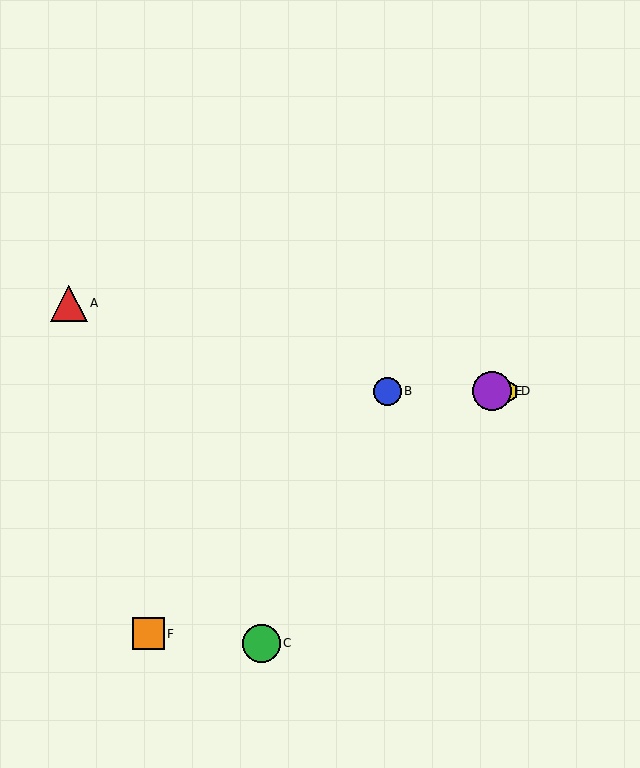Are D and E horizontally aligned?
Yes, both are at y≈391.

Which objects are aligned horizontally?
Objects B, D, E are aligned horizontally.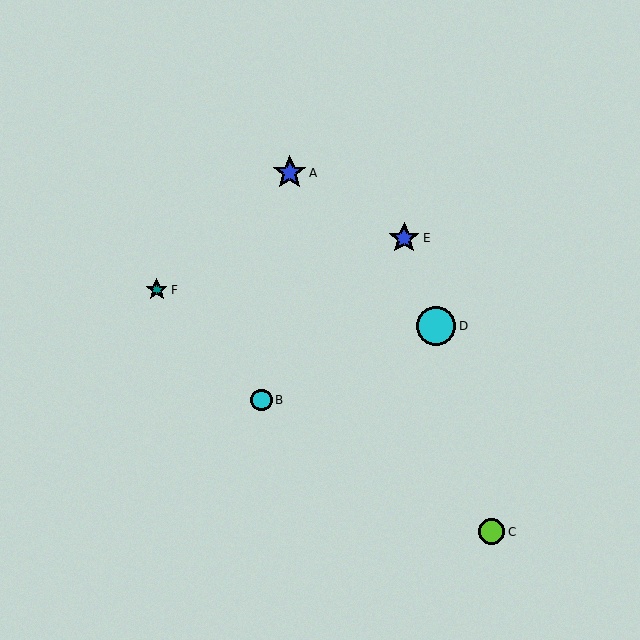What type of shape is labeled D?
Shape D is a cyan circle.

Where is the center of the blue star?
The center of the blue star is at (290, 173).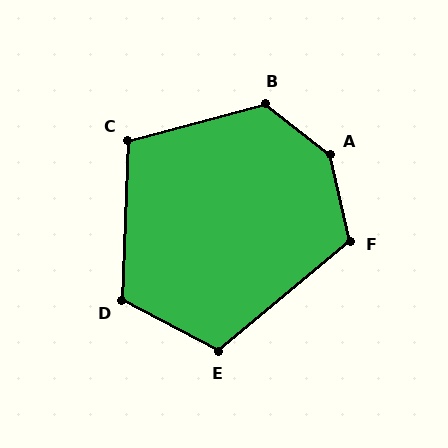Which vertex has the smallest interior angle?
C, at approximately 107 degrees.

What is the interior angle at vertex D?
Approximately 116 degrees (obtuse).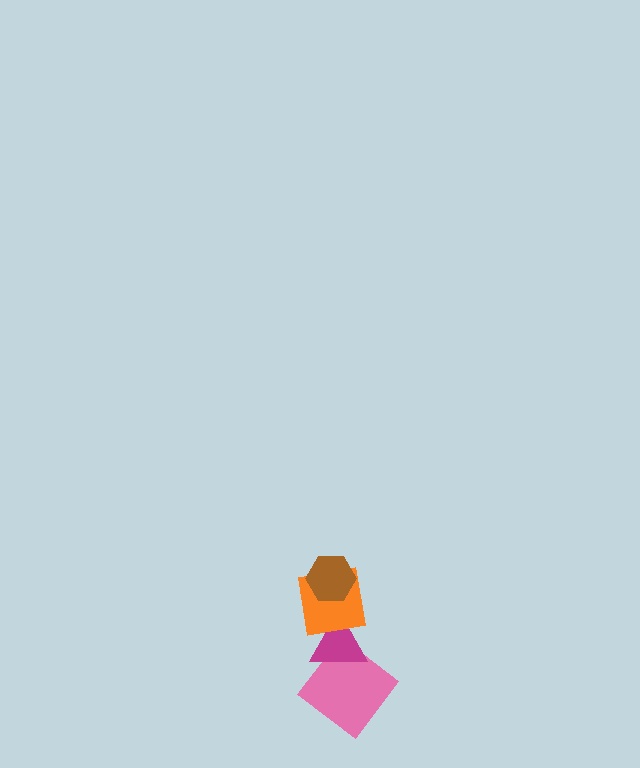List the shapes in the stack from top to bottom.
From top to bottom: the brown hexagon, the orange square, the magenta triangle, the pink diamond.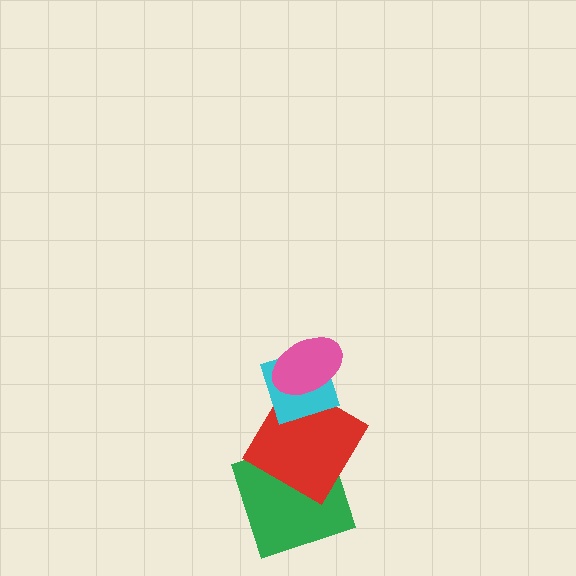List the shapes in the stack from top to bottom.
From top to bottom: the pink ellipse, the cyan diamond, the red diamond, the green square.